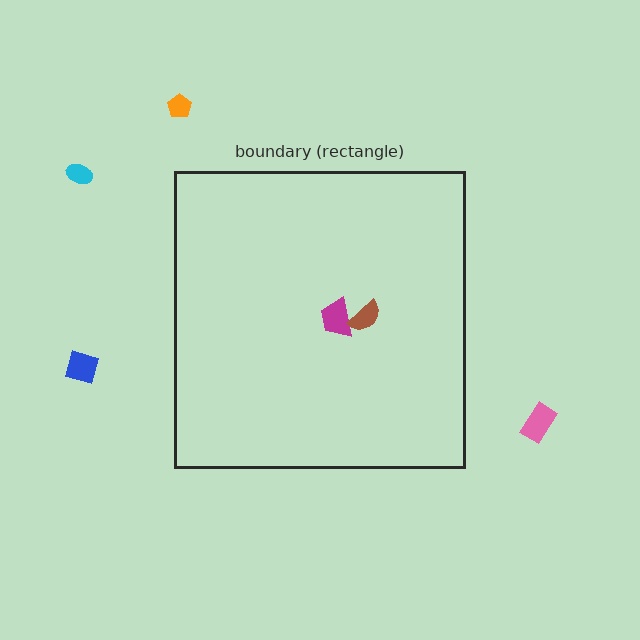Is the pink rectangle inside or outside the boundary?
Outside.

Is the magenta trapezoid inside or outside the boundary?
Inside.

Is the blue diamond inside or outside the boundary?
Outside.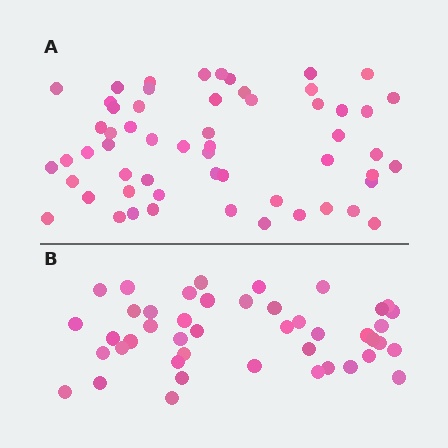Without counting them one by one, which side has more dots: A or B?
Region A (the top region) has more dots.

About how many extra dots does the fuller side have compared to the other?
Region A has approximately 15 more dots than region B.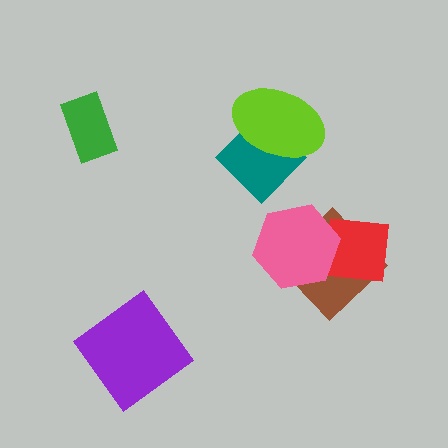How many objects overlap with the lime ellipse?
1 object overlaps with the lime ellipse.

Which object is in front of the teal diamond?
The lime ellipse is in front of the teal diamond.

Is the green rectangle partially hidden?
No, no other shape covers it.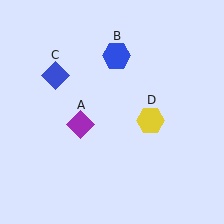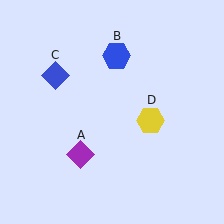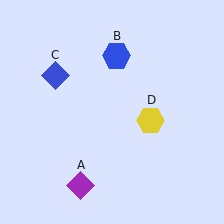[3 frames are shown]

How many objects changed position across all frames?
1 object changed position: purple diamond (object A).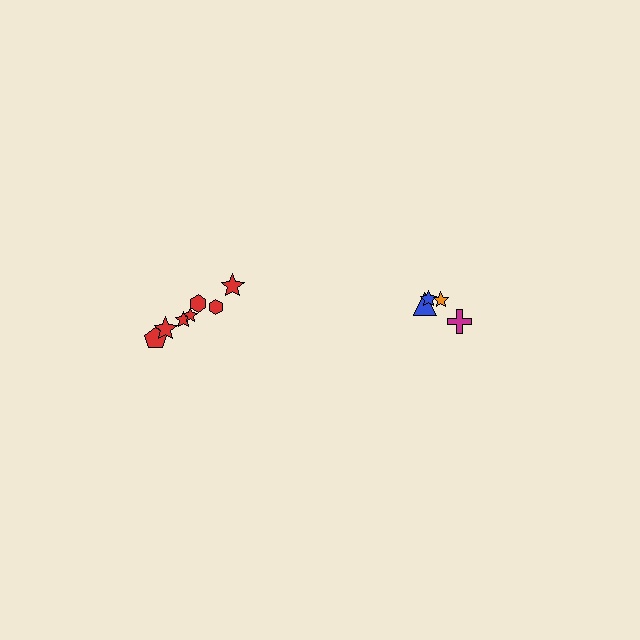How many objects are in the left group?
There are 7 objects.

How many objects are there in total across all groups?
There are 11 objects.